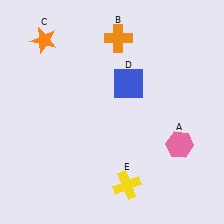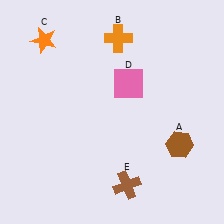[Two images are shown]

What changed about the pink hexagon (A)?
In Image 1, A is pink. In Image 2, it changed to brown.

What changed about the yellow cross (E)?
In Image 1, E is yellow. In Image 2, it changed to brown.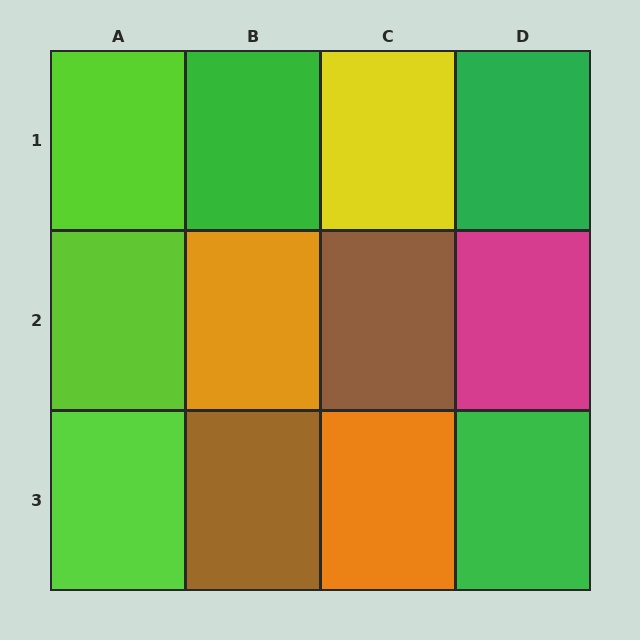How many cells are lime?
3 cells are lime.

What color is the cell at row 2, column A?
Lime.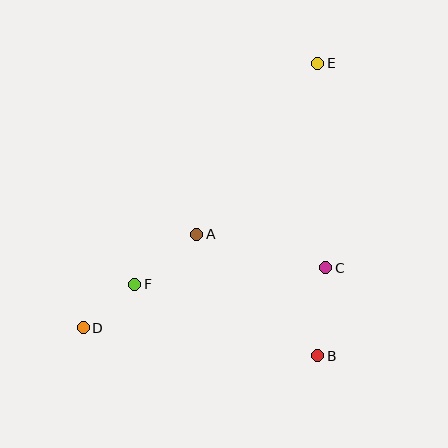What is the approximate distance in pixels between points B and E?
The distance between B and E is approximately 293 pixels.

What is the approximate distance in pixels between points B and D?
The distance between B and D is approximately 236 pixels.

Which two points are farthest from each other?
Points D and E are farthest from each other.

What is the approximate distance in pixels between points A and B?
The distance between A and B is approximately 172 pixels.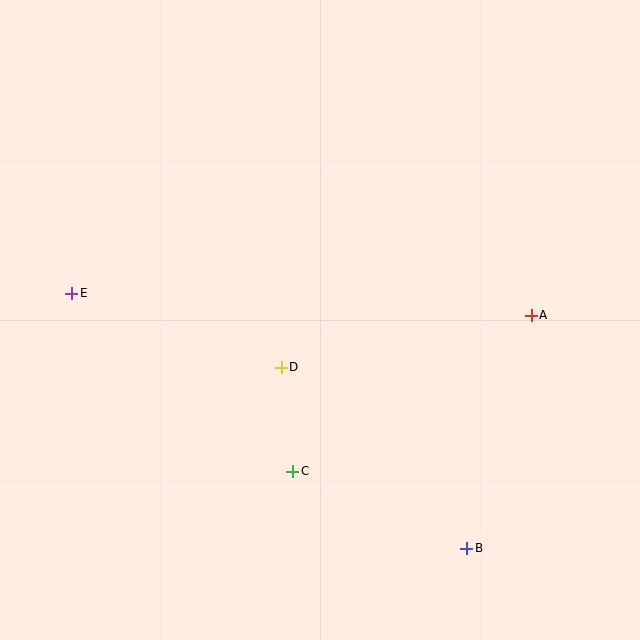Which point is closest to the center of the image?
Point D at (281, 367) is closest to the center.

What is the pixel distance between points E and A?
The distance between E and A is 460 pixels.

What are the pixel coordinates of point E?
Point E is at (72, 293).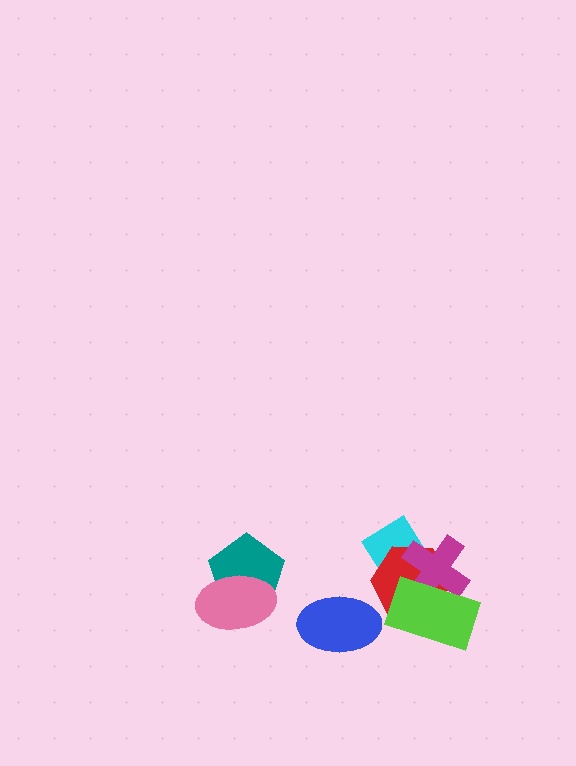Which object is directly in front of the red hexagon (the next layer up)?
The magenta cross is directly in front of the red hexagon.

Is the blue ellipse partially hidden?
No, no other shape covers it.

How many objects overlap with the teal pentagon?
1 object overlaps with the teal pentagon.